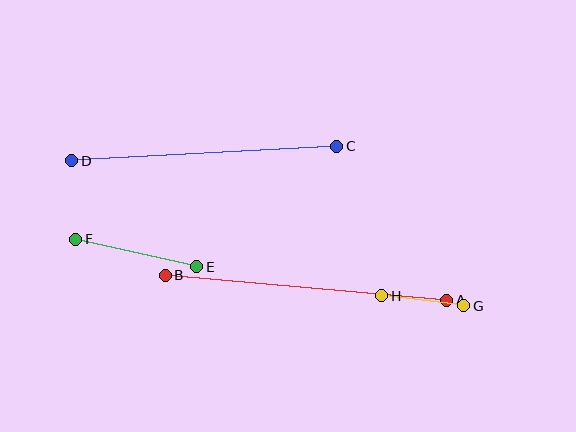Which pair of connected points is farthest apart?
Points A and B are farthest apart.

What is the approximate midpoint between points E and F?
The midpoint is at approximately (136, 253) pixels.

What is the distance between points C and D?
The distance is approximately 265 pixels.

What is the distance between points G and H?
The distance is approximately 83 pixels.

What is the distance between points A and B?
The distance is approximately 282 pixels.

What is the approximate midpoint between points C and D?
The midpoint is at approximately (204, 153) pixels.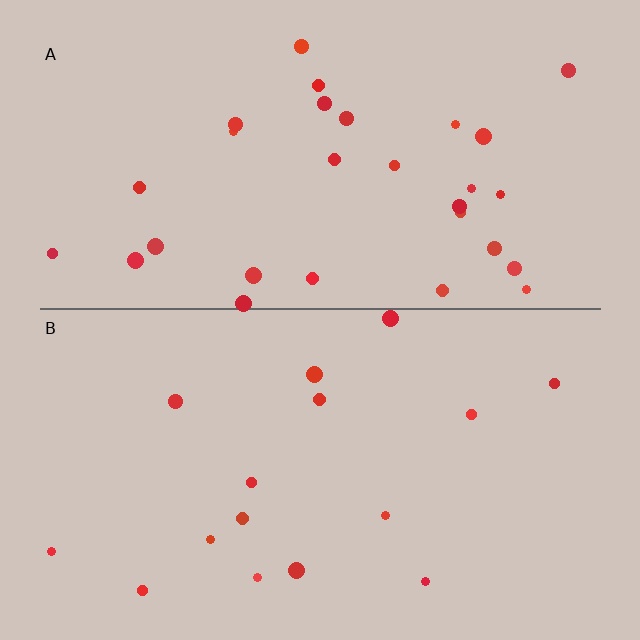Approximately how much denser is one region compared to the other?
Approximately 1.9× — region A over region B.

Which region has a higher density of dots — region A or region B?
A (the top).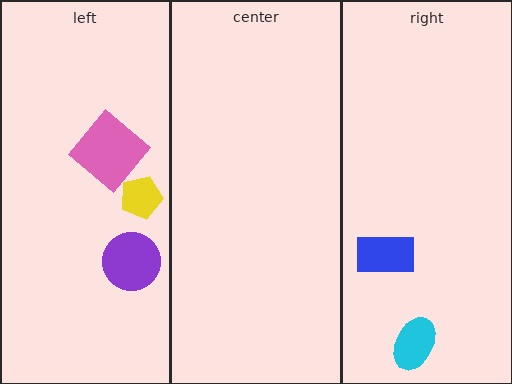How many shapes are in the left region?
3.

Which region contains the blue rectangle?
The right region.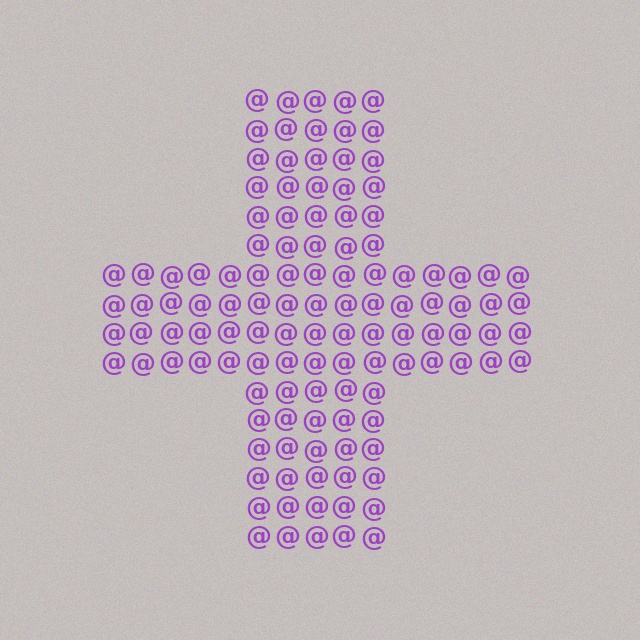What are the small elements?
The small elements are at signs.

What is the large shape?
The large shape is a cross.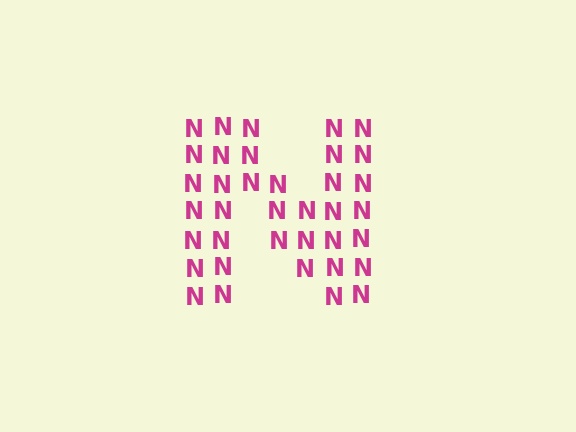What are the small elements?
The small elements are letter N's.